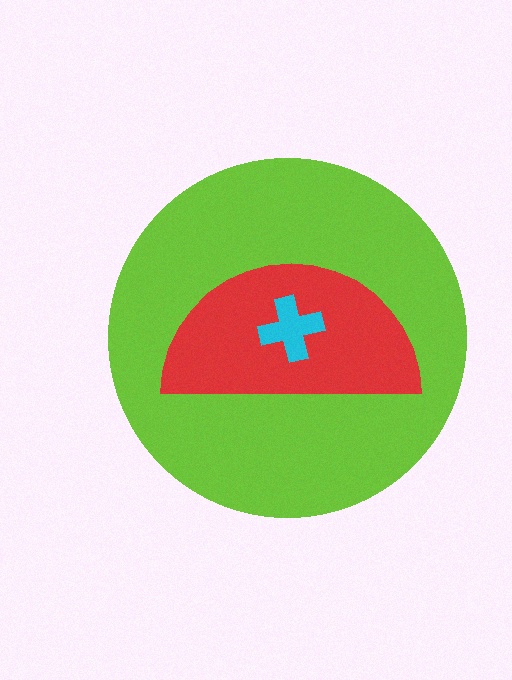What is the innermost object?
The cyan cross.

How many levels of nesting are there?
3.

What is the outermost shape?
The lime circle.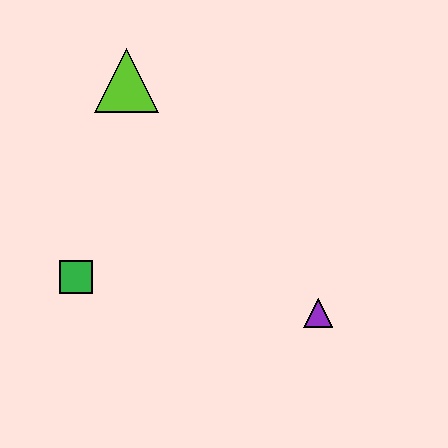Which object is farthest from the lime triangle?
The purple triangle is farthest from the lime triangle.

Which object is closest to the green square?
The lime triangle is closest to the green square.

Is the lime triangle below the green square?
No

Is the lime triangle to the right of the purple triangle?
No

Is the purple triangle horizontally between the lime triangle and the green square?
No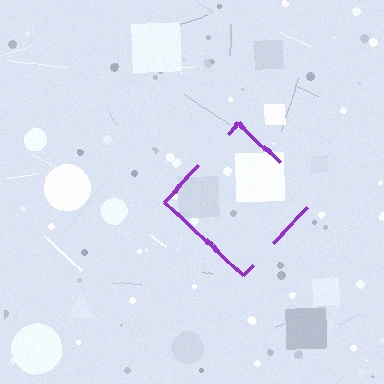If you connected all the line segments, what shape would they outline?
They would outline a diamond.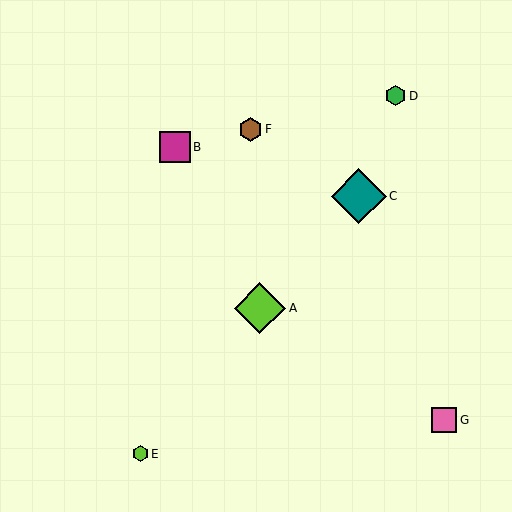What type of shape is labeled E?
Shape E is a lime hexagon.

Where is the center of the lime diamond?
The center of the lime diamond is at (260, 308).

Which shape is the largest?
The teal diamond (labeled C) is the largest.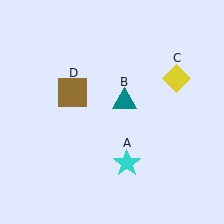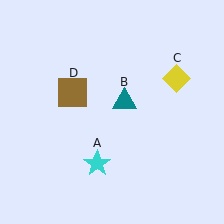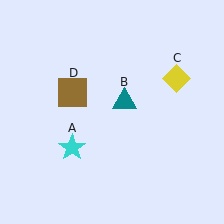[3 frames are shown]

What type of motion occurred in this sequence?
The cyan star (object A) rotated clockwise around the center of the scene.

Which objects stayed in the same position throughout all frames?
Teal triangle (object B) and yellow diamond (object C) and brown square (object D) remained stationary.